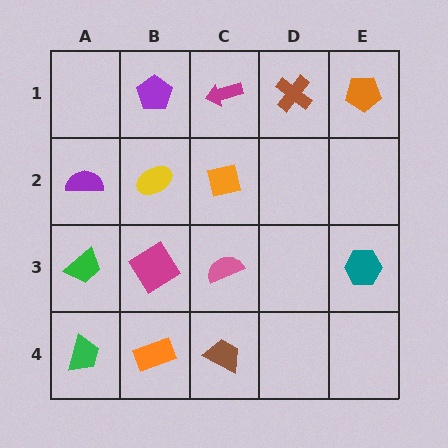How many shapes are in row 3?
4 shapes.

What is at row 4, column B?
An orange rectangle.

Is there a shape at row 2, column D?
No, that cell is empty.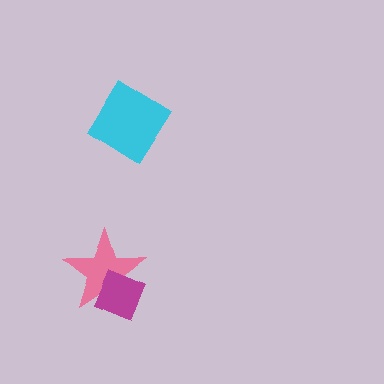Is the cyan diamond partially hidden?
No, no other shape covers it.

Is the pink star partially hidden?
Yes, it is partially covered by another shape.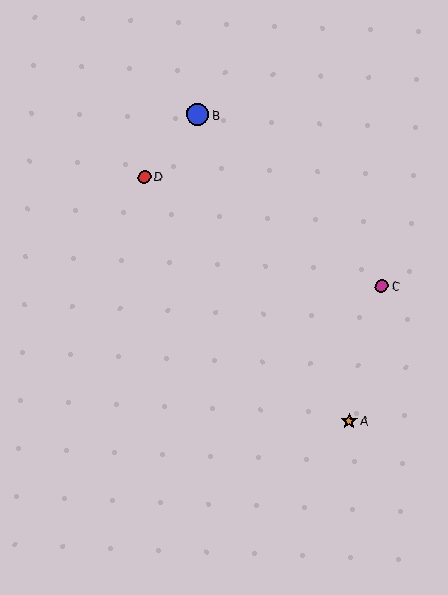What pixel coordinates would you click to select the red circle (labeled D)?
Click at (144, 177) to select the red circle D.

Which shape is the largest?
The blue circle (labeled B) is the largest.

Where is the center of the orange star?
The center of the orange star is at (349, 421).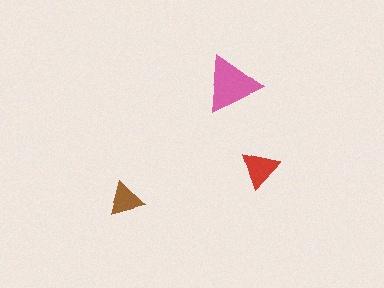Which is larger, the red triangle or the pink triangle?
The pink one.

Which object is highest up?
The pink triangle is topmost.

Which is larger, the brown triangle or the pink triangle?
The pink one.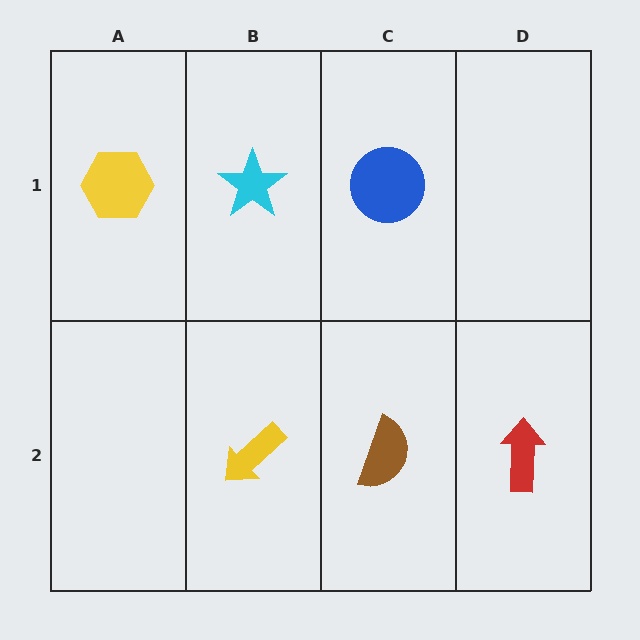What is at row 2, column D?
A red arrow.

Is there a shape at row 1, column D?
No, that cell is empty.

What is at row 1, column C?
A blue circle.